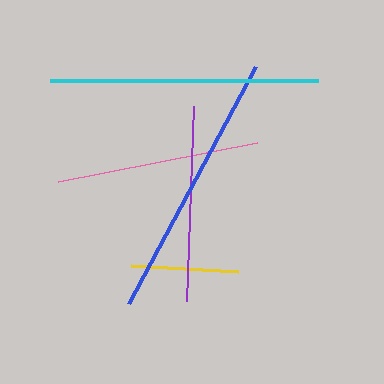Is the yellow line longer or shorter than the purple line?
The purple line is longer than the yellow line.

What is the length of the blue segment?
The blue segment is approximately 269 pixels long.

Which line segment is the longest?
The blue line is the longest at approximately 269 pixels.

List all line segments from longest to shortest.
From longest to shortest: blue, cyan, pink, purple, yellow.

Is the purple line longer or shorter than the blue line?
The blue line is longer than the purple line.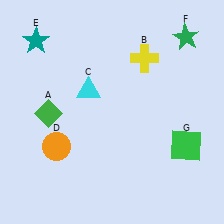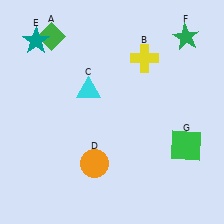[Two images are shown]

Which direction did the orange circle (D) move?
The orange circle (D) moved right.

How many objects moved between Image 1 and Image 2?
2 objects moved between the two images.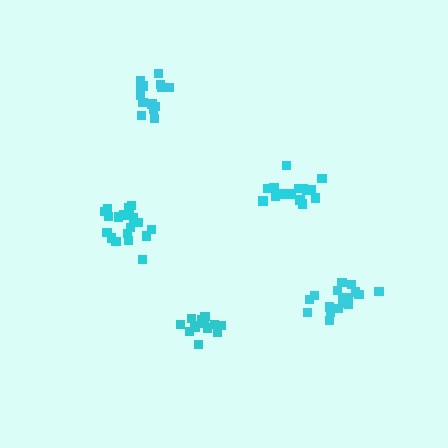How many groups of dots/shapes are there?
There are 5 groups.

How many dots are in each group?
Group 1: 15 dots, Group 2: 19 dots, Group 3: 16 dots, Group 4: 13 dots, Group 5: 18 dots (81 total).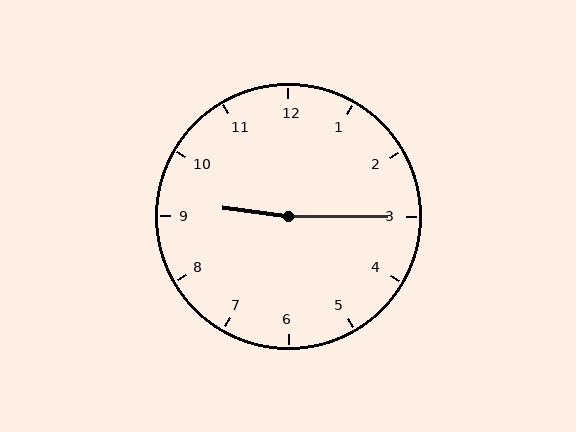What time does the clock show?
9:15.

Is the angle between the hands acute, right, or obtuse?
It is obtuse.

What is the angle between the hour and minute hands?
Approximately 172 degrees.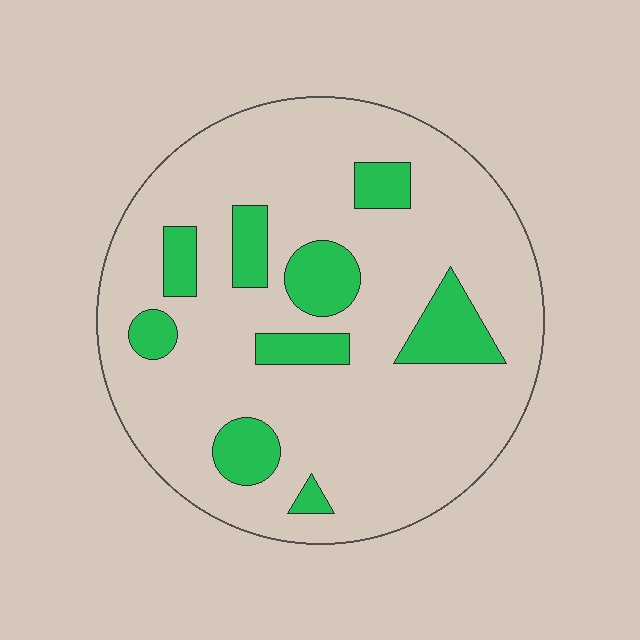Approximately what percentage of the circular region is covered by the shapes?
Approximately 20%.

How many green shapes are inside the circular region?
9.